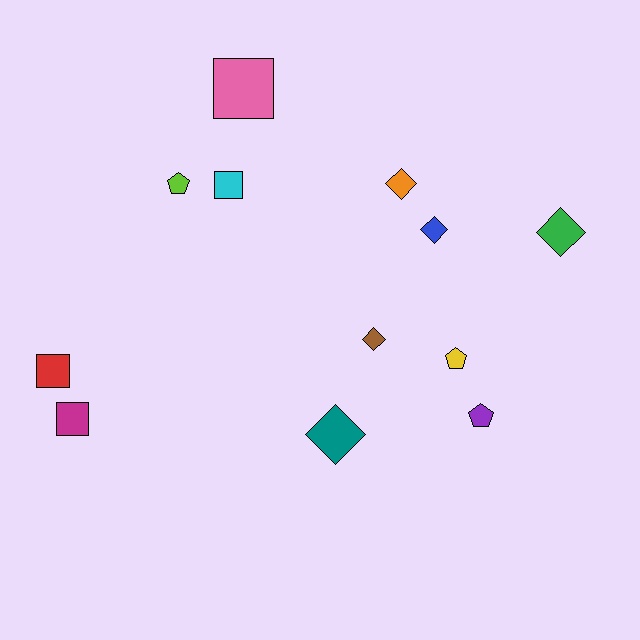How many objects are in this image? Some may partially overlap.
There are 12 objects.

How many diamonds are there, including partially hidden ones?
There are 5 diamonds.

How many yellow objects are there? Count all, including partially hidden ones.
There is 1 yellow object.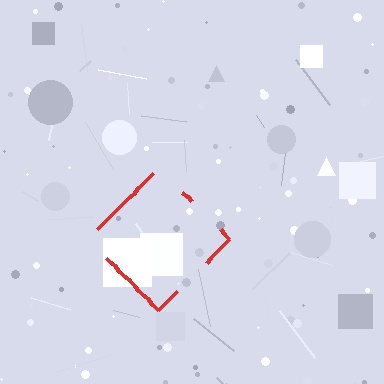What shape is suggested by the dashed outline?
The dashed outline suggests a diamond.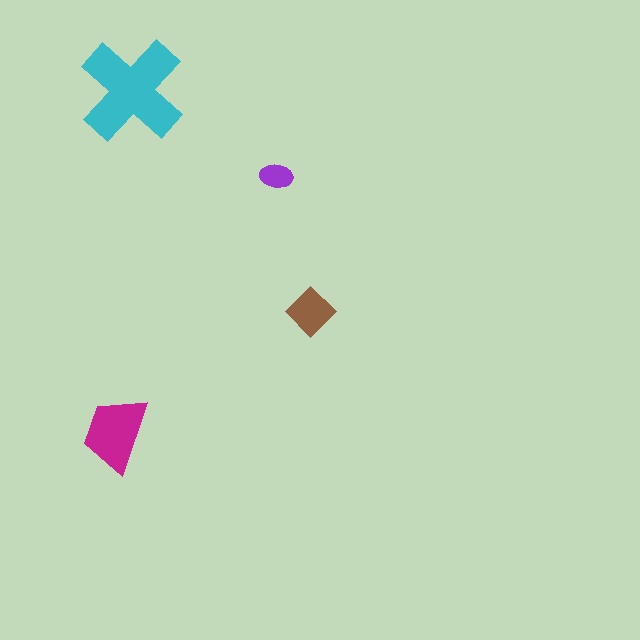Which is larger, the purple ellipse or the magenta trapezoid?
The magenta trapezoid.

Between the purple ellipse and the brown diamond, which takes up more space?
The brown diamond.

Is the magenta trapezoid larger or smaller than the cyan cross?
Smaller.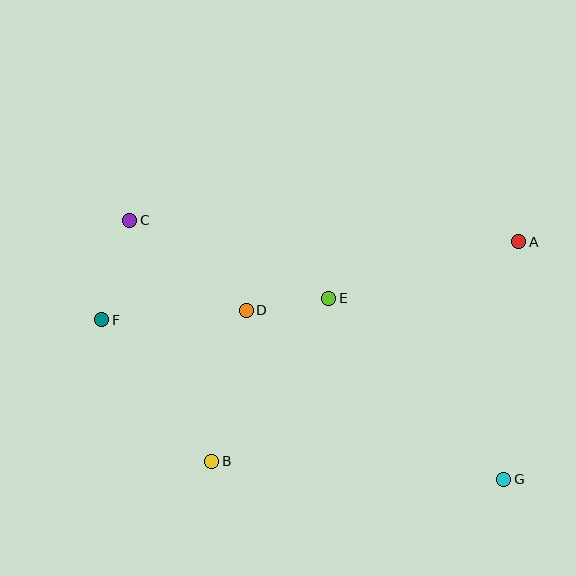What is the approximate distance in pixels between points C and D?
The distance between C and D is approximately 147 pixels.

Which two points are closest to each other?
Points D and E are closest to each other.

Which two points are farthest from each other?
Points C and G are farthest from each other.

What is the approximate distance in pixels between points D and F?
The distance between D and F is approximately 145 pixels.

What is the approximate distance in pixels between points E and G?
The distance between E and G is approximately 252 pixels.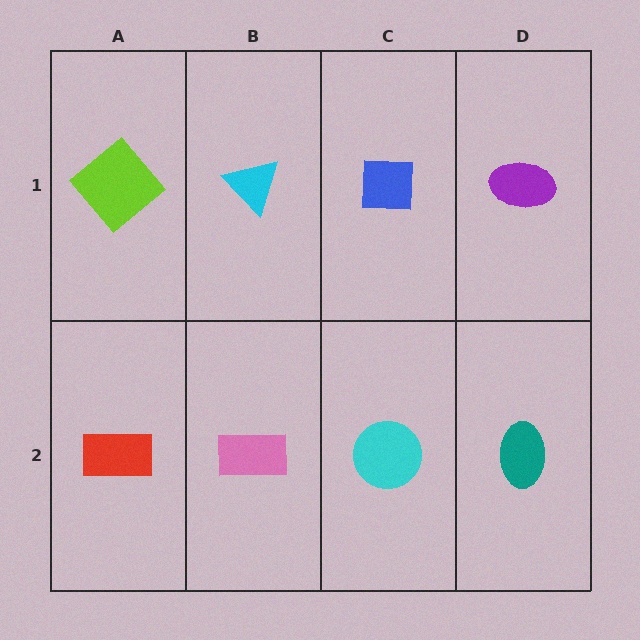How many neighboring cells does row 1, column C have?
3.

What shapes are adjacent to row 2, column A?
A lime diamond (row 1, column A), a pink rectangle (row 2, column B).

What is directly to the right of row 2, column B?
A cyan circle.